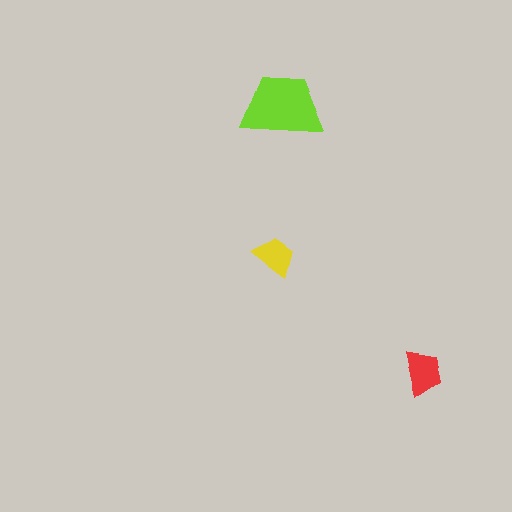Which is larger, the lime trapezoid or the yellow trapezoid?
The lime one.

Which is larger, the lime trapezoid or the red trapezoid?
The lime one.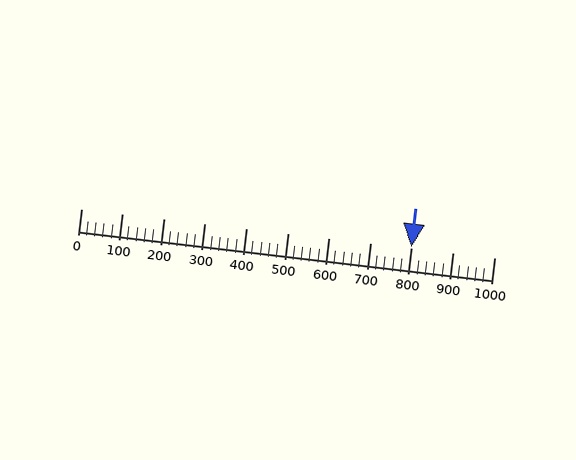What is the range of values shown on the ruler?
The ruler shows values from 0 to 1000.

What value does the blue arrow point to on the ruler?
The blue arrow points to approximately 800.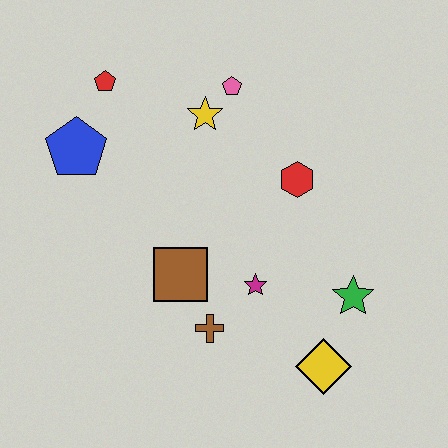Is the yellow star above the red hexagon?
Yes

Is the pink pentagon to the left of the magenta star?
Yes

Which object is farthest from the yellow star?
The yellow diamond is farthest from the yellow star.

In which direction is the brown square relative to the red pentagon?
The brown square is below the red pentagon.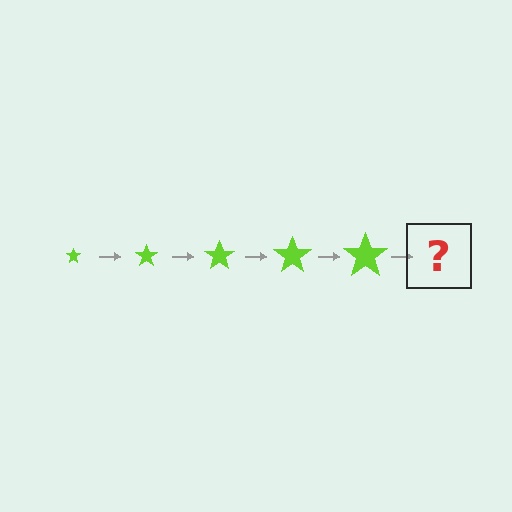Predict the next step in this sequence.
The next step is a lime star, larger than the previous one.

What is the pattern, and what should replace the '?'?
The pattern is that the star gets progressively larger each step. The '?' should be a lime star, larger than the previous one.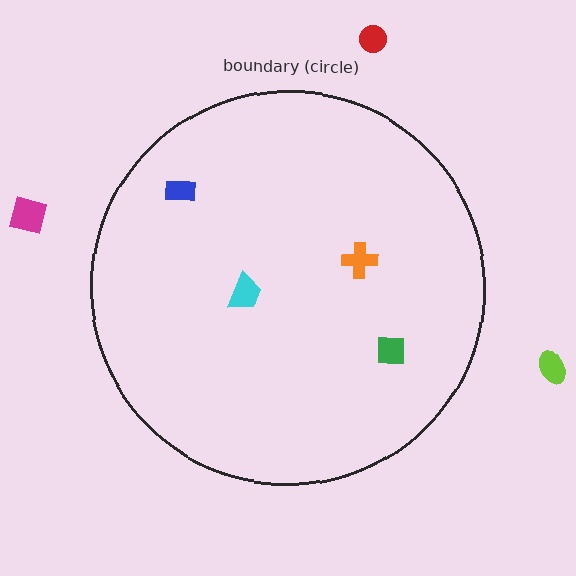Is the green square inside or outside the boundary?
Inside.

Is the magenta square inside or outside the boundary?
Outside.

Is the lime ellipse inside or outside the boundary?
Outside.